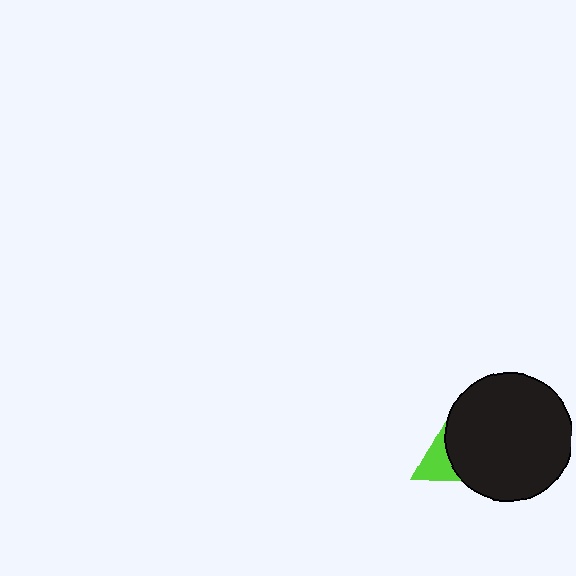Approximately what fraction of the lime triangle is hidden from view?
Roughly 66% of the lime triangle is hidden behind the black circle.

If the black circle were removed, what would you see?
You would see the complete lime triangle.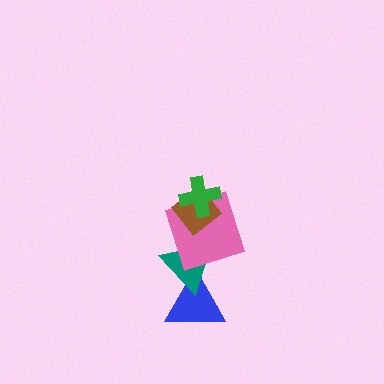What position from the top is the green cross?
The green cross is 1st from the top.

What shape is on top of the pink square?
The brown diamond is on top of the pink square.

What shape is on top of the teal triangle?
The pink square is on top of the teal triangle.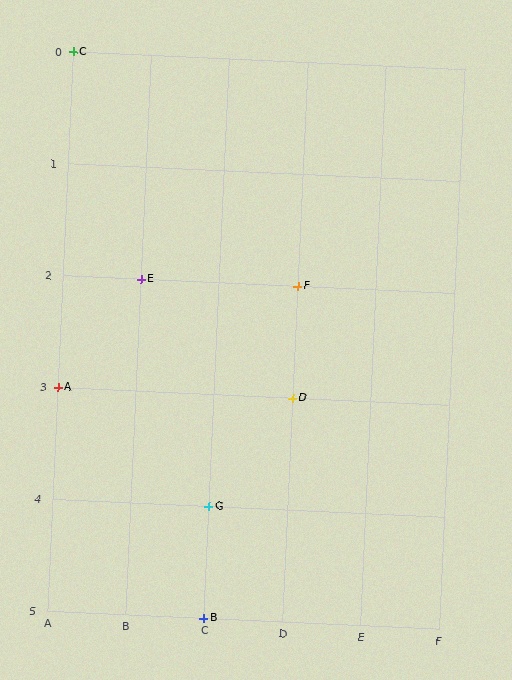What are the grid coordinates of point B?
Point B is at grid coordinates (C, 5).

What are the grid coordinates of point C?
Point C is at grid coordinates (A, 0).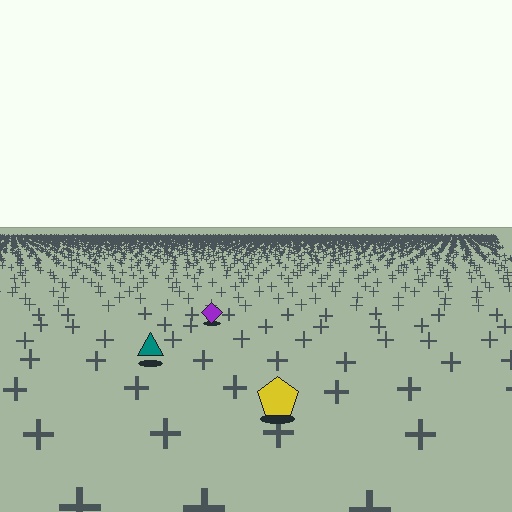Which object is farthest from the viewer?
The purple diamond is farthest from the viewer. It appears smaller and the ground texture around it is denser.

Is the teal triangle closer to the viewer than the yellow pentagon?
No. The yellow pentagon is closer — you can tell from the texture gradient: the ground texture is coarser near it.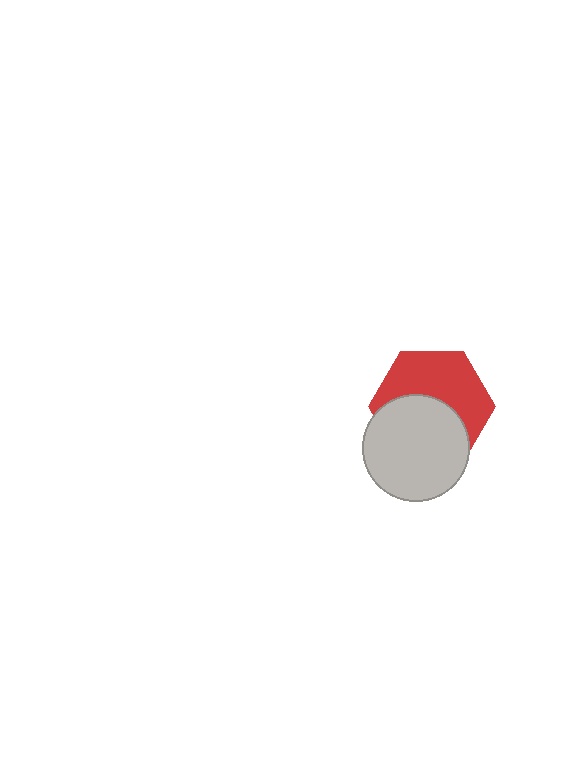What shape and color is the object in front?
The object in front is a light gray circle.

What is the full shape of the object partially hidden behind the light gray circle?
The partially hidden object is a red hexagon.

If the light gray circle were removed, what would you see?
You would see the complete red hexagon.